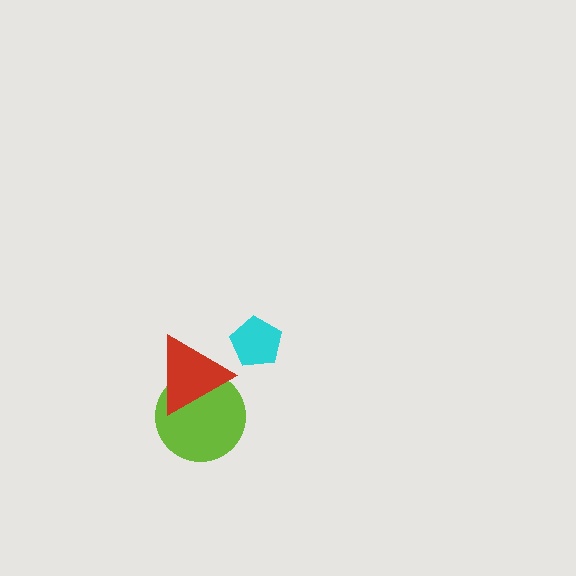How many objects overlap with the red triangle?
1 object overlaps with the red triangle.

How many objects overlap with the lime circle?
1 object overlaps with the lime circle.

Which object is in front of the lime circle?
The red triangle is in front of the lime circle.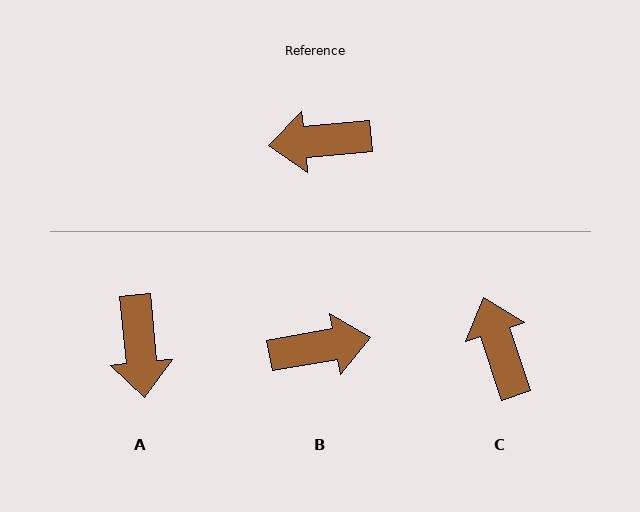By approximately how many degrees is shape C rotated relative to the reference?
Approximately 77 degrees clockwise.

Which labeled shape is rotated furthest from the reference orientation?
B, about 175 degrees away.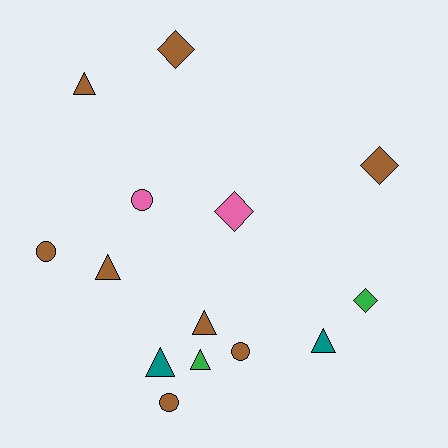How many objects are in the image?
There are 14 objects.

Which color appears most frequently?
Brown, with 8 objects.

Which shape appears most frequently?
Triangle, with 6 objects.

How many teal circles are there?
There are no teal circles.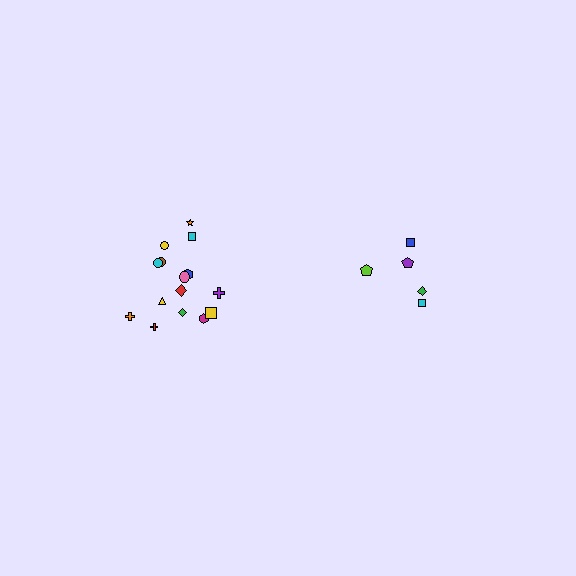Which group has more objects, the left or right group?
The left group.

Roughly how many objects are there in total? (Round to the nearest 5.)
Roughly 20 objects in total.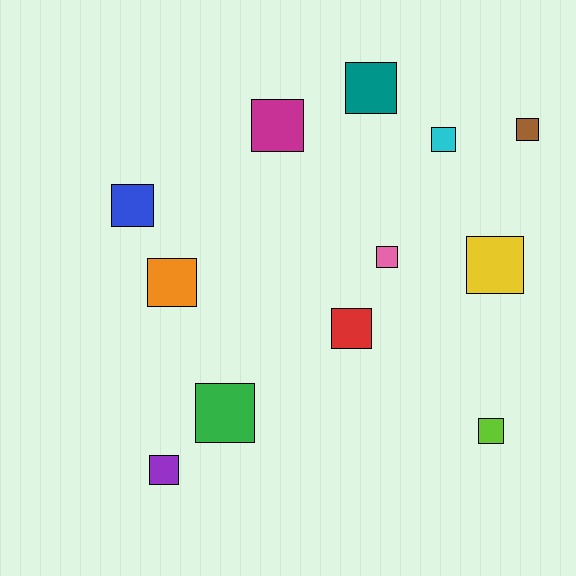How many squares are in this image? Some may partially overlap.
There are 12 squares.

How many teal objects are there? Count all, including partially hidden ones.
There is 1 teal object.